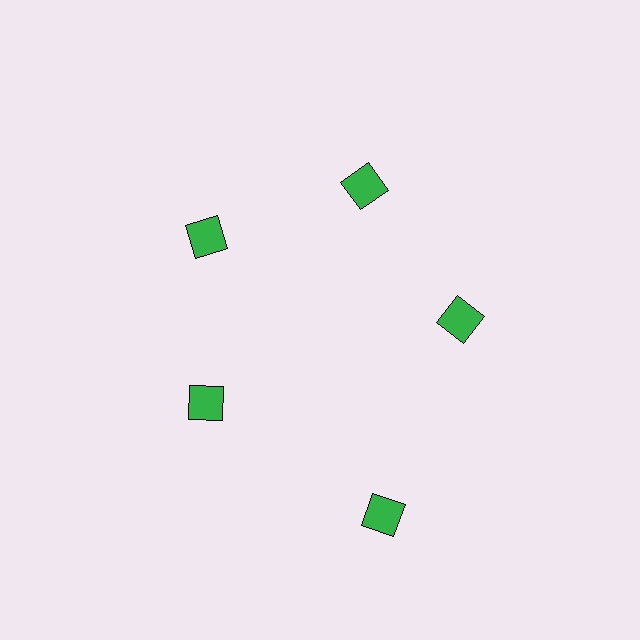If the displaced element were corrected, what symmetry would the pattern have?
It would have 5-fold rotational symmetry — the pattern would map onto itself every 72 degrees.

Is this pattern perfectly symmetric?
No. The 5 green diamonds are arranged in a ring, but one element near the 5 o'clock position is pushed outward from the center, breaking the 5-fold rotational symmetry.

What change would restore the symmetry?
The symmetry would be restored by moving it inward, back onto the ring so that all 5 diamonds sit at equal angles and equal distance from the center.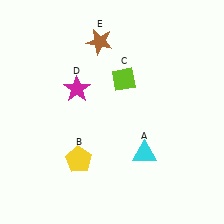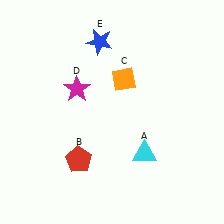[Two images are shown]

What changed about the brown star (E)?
In Image 1, E is brown. In Image 2, it changed to blue.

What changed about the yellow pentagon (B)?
In Image 1, B is yellow. In Image 2, it changed to red.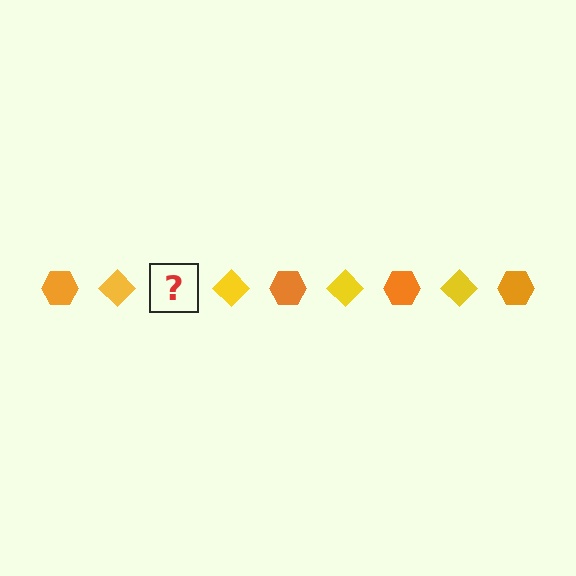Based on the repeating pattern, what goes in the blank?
The blank should be an orange hexagon.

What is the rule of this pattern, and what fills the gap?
The rule is that the pattern alternates between orange hexagon and yellow diamond. The gap should be filled with an orange hexagon.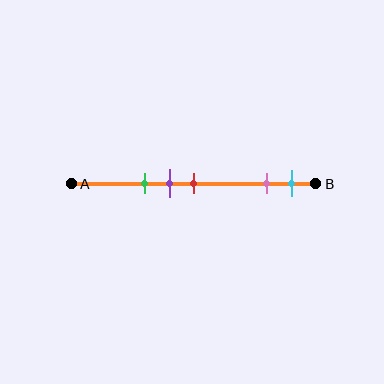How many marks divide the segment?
There are 5 marks dividing the segment.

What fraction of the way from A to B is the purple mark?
The purple mark is approximately 40% (0.4) of the way from A to B.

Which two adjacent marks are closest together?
The purple and red marks are the closest adjacent pair.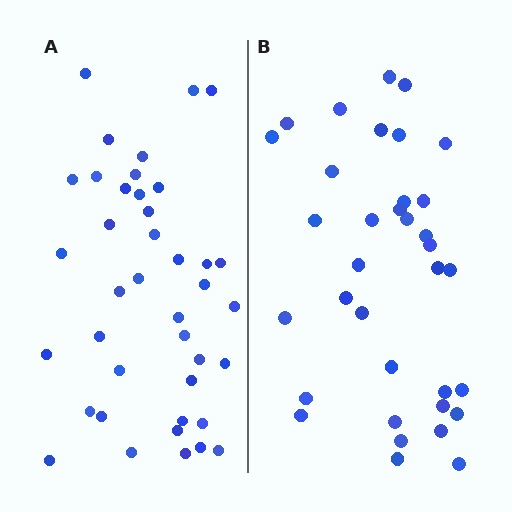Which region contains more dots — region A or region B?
Region A (the left region) has more dots.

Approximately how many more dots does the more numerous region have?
Region A has about 5 more dots than region B.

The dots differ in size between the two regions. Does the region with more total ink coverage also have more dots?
No. Region B has more total ink coverage because its dots are larger, but region A actually contains more individual dots. Total area can be misleading — the number of items is what matters here.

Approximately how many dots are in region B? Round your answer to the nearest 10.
About 40 dots. (The exact count is 35, which rounds to 40.)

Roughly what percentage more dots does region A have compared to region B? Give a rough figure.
About 15% more.